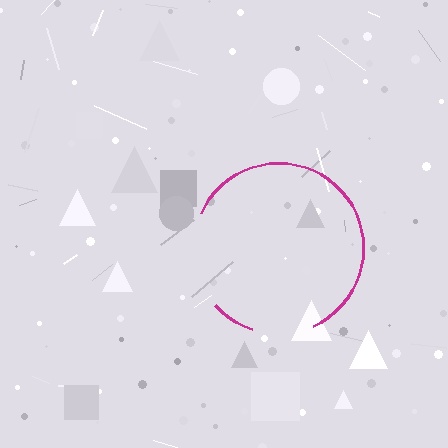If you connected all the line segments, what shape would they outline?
They would outline a circle.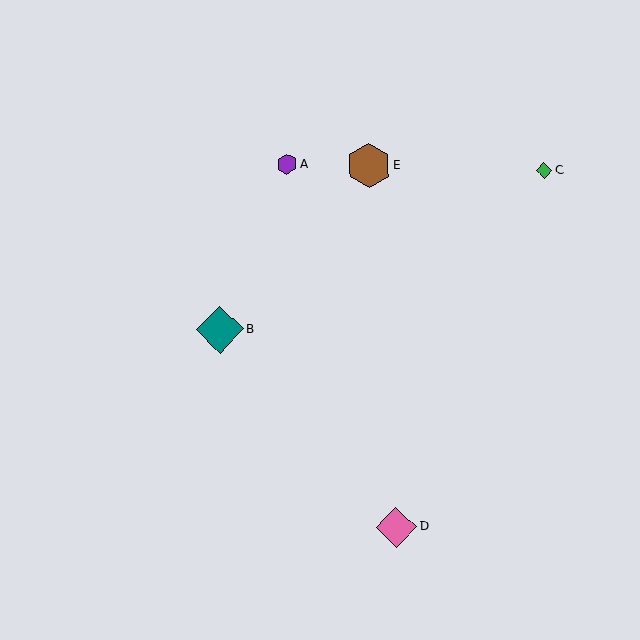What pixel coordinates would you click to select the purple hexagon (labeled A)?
Click at (287, 164) to select the purple hexagon A.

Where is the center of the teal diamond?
The center of the teal diamond is at (220, 330).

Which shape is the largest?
The teal diamond (labeled B) is the largest.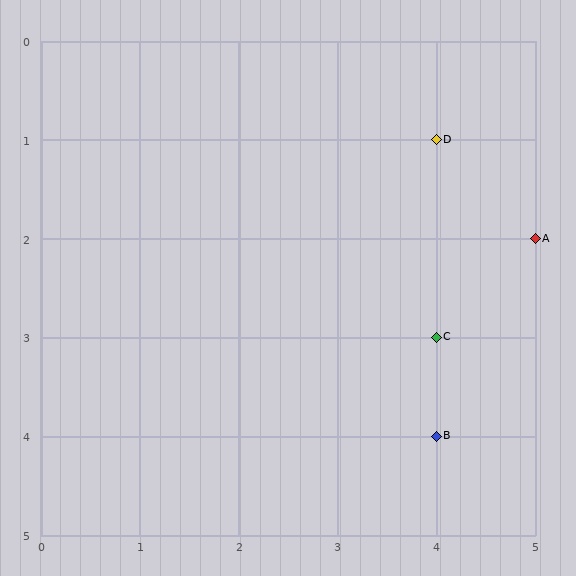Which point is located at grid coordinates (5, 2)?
Point A is at (5, 2).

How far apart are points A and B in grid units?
Points A and B are 1 column and 2 rows apart (about 2.2 grid units diagonally).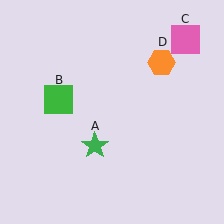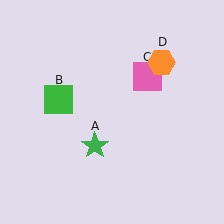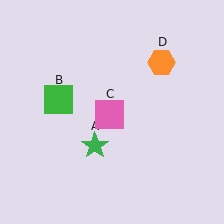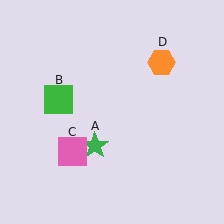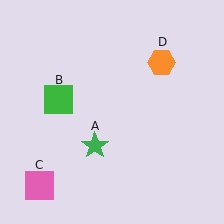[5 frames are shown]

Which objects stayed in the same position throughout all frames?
Green star (object A) and green square (object B) and orange hexagon (object D) remained stationary.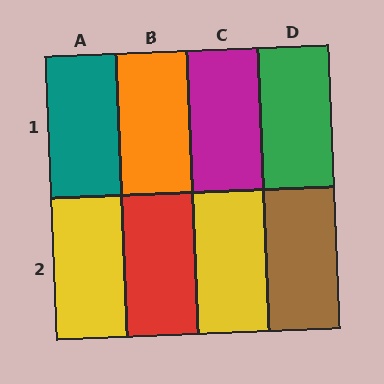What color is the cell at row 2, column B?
Red.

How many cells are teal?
1 cell is teal.